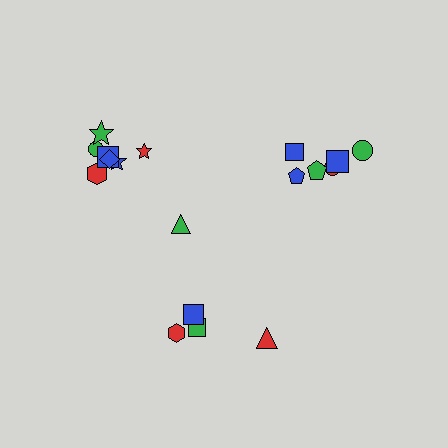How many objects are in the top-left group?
There are 8 objects.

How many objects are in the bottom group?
There are 4 objects.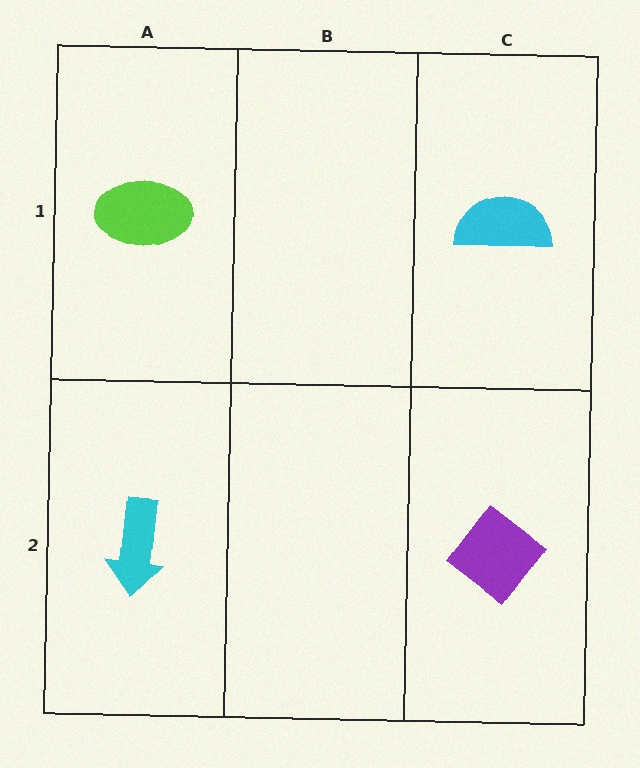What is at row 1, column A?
A lime ellipse.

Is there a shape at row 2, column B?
No, that cell is empty.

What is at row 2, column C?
A purple diamond.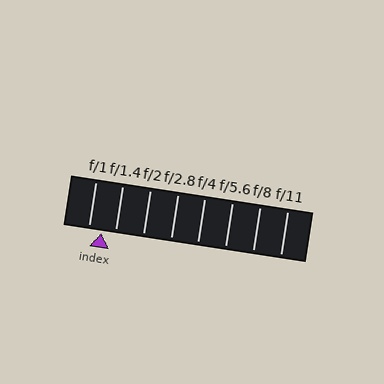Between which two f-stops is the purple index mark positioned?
The index mark is between f/1 and f/1.4.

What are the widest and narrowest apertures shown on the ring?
The widest aperture shown is f/1 and the narrowest is f/11.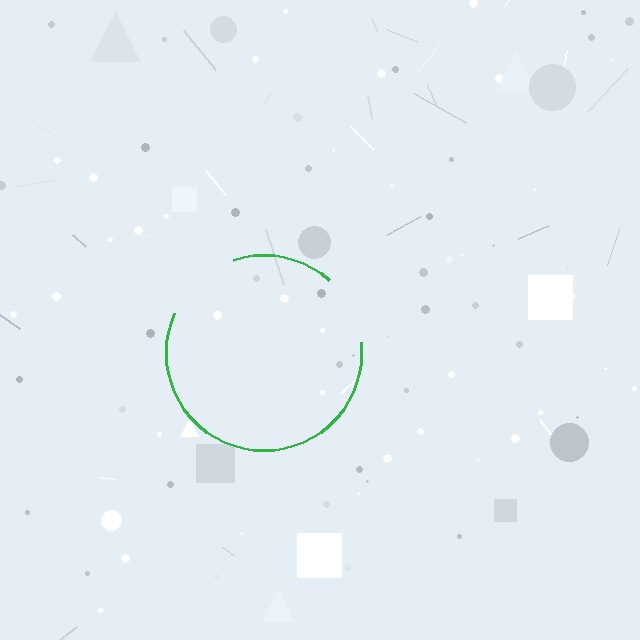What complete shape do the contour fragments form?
The contour fragments form a circle.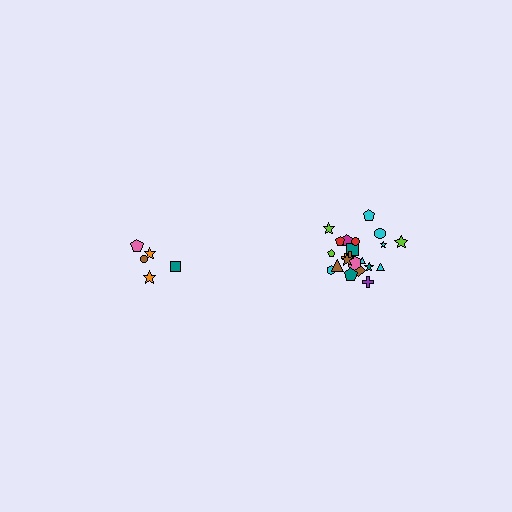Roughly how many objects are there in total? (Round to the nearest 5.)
Roughly 25 objects in total.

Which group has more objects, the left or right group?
The right group.